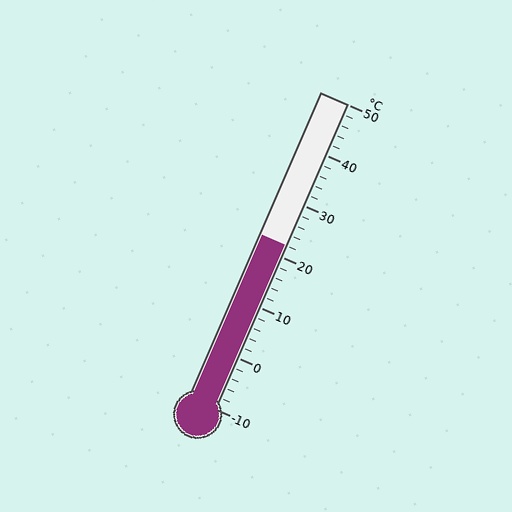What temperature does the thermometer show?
The thermometer shows approximately 22°C.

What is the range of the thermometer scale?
The thermometer scale ranges from -10°C to 50°C.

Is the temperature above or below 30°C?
The temperature is below 30°C.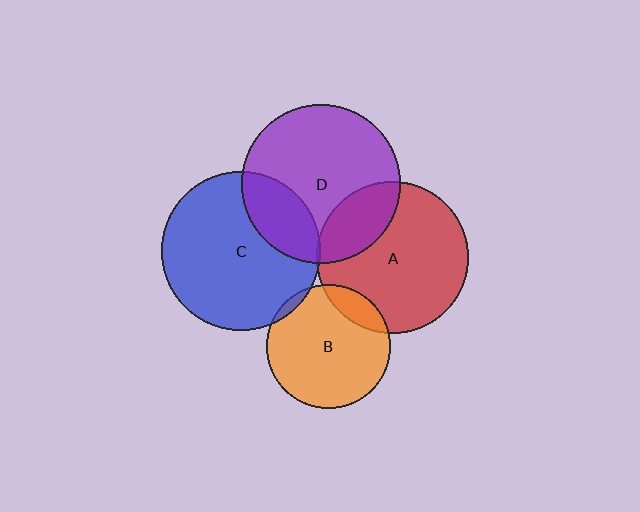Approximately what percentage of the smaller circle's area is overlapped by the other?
Approximately 25%.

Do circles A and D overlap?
Yes.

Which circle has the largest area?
Circle D (purple).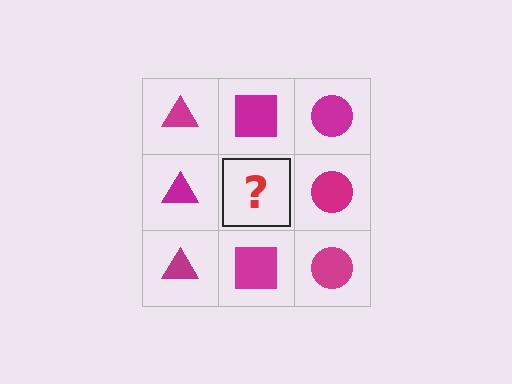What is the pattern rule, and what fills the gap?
The rule is that each column has a consistent shape. The gap should be filled with a magenta square.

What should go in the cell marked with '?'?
The missing cell should contain a magenta square.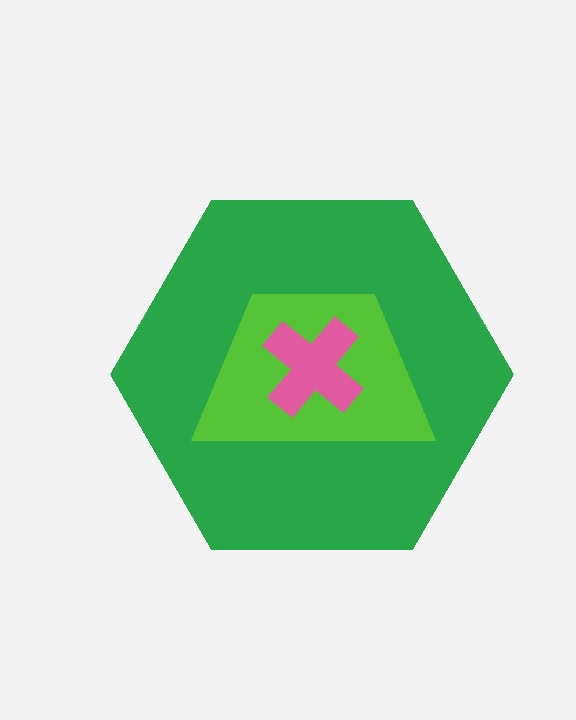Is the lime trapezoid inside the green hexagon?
Yes.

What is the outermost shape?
The green hexagon.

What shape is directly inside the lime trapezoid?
The pink cross.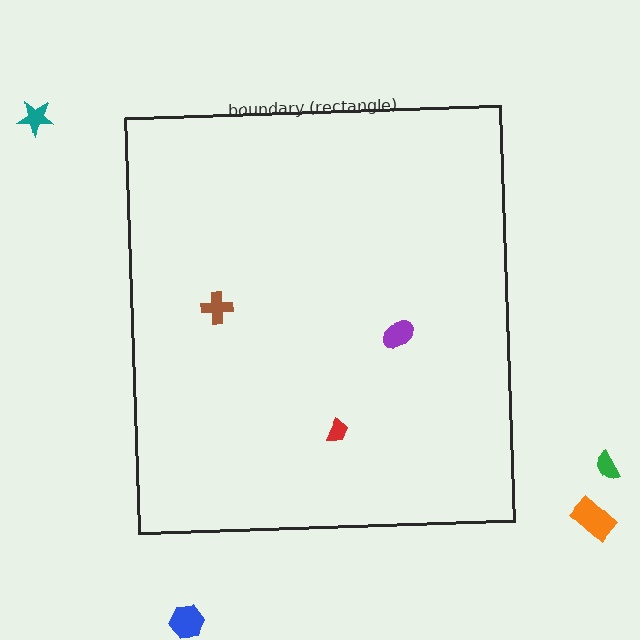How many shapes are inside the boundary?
3 inside, 4 outside.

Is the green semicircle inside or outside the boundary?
Outside.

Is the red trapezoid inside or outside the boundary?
Inside.